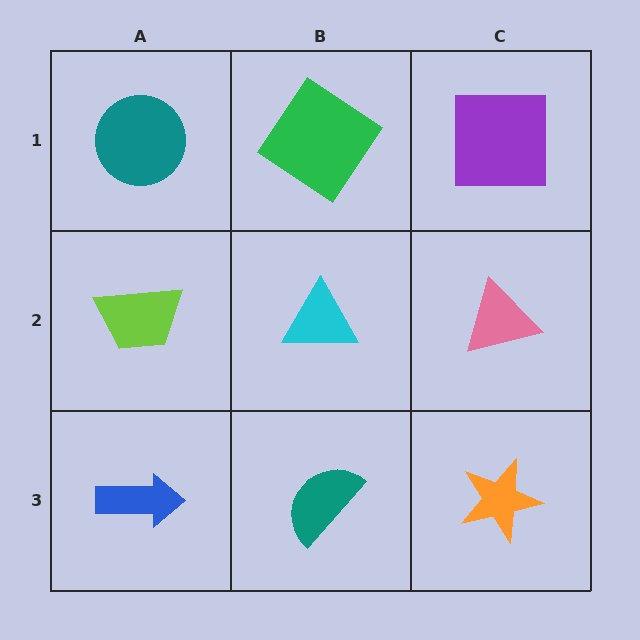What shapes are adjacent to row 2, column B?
A green diamond (row 1, column B), a teal semicircle (row 3, column B), a lime trapezoid (row 2, column A), a pink triangle (row 2, column C).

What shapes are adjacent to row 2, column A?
A teal circle (row 1, column A), a blue arrow (row 3, column A), a cyan triangle (row 2, column B).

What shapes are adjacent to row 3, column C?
A pink triangle (row 2, column C), a teal semicircle (row 3, column B).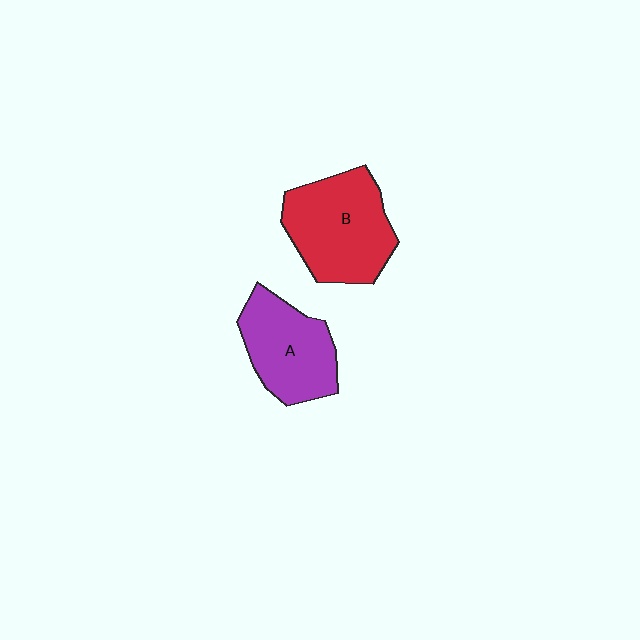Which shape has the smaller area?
Shape A (purple).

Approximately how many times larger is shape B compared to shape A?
Approximately 1.2 times.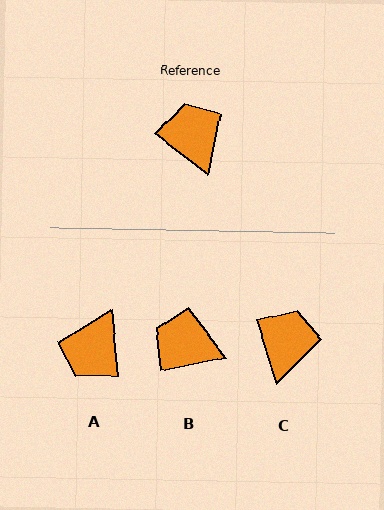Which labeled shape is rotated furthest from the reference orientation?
A, about 134 degrees away.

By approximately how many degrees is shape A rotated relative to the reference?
Approximately 134 degrees counter-clockwise.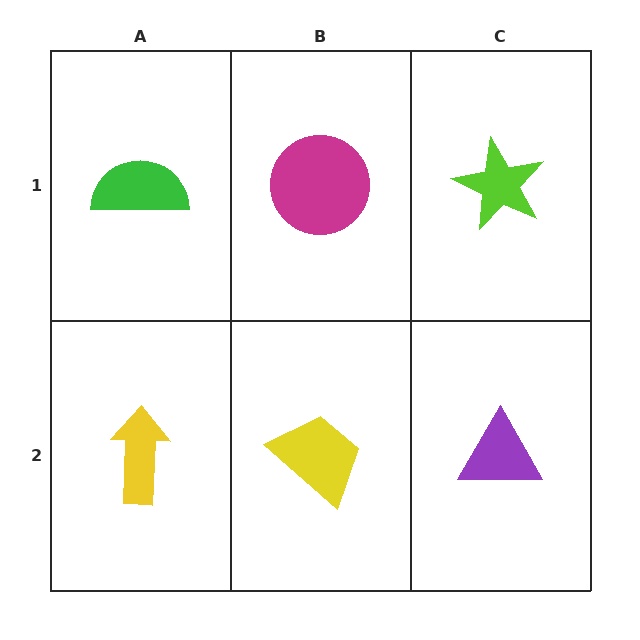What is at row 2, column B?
A yellow trapezoid.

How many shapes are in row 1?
3 shapes.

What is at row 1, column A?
A green semicircle.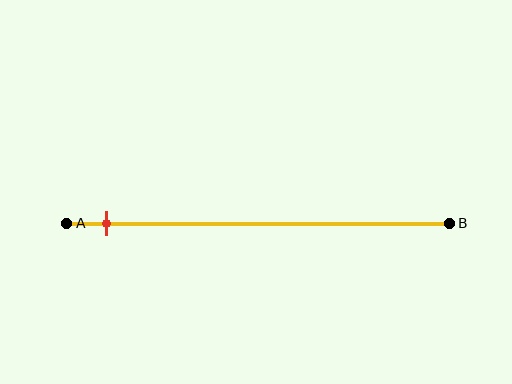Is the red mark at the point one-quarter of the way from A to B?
No, the mark is at about 10% from A, not at the 25% one-quarter point.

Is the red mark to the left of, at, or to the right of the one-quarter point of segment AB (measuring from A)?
The red mark is to the left of the one-quarter point of segment AB.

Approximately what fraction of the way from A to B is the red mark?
The red mark is approximately 10% of the way from A to B.